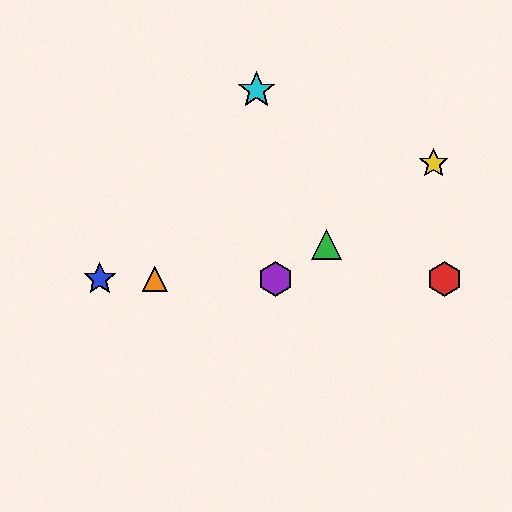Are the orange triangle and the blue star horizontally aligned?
Yes, both are at y≈279.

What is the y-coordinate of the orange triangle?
The orange triangle is at y≈279.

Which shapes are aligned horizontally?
The red hexagon, the blue star, the purple hexagon, the orange triangle are aligned horizontally.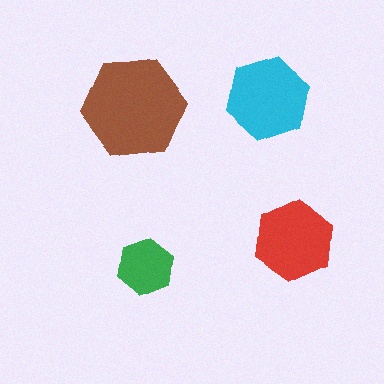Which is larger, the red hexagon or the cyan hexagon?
The cyan one.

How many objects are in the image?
There are 4 objects in the image.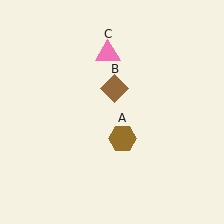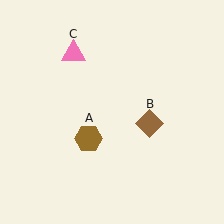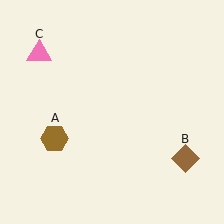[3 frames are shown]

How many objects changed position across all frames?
3 objects changed position: brown hexagon (object A), brown diamond (object B), pink triangle (object C).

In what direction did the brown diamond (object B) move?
The brown diamond (object B) moved down and to the right.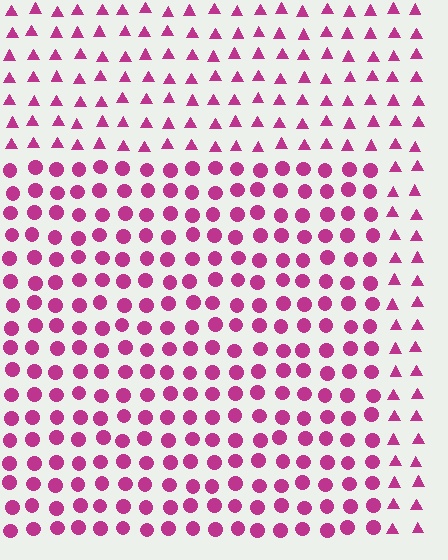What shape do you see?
I see a rectangle.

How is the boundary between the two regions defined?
The boundary is defined by a change in element shape: circles inside vs. triangles outside. All elements share the same color and spacing.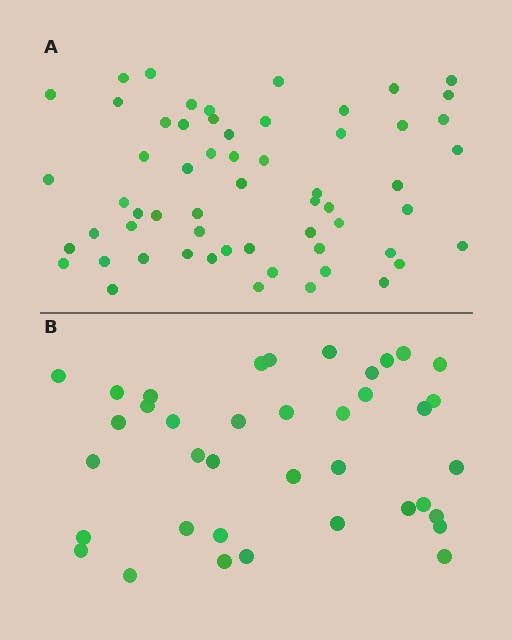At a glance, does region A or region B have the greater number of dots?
Region A (the top region) has more dots.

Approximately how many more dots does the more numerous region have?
Region A has approximately 20 more dots than region B.